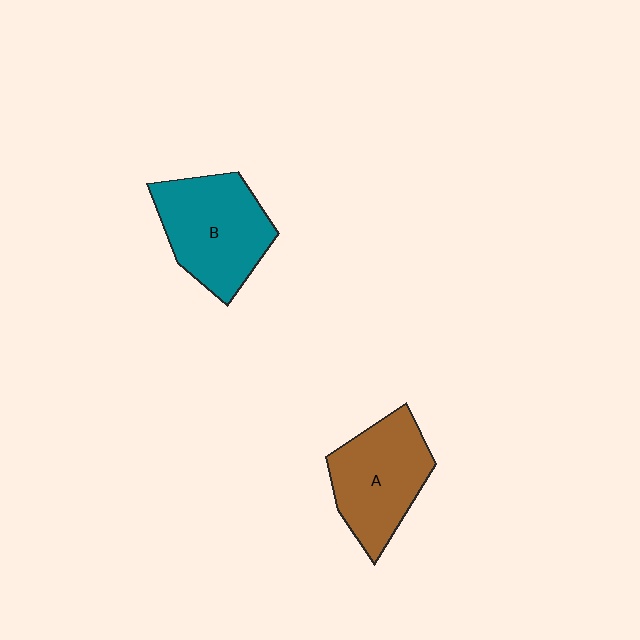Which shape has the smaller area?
Shape A (brown).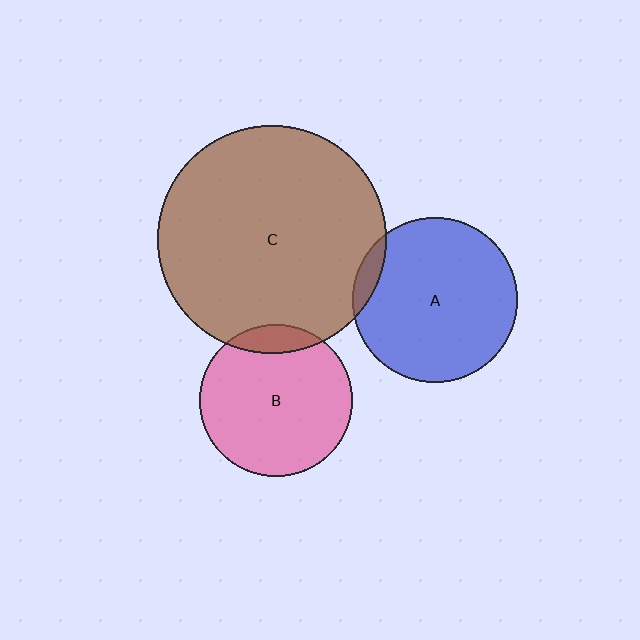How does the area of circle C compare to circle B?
Approximately 2.2 times.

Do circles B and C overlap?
Yes.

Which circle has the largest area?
Circle C (brown).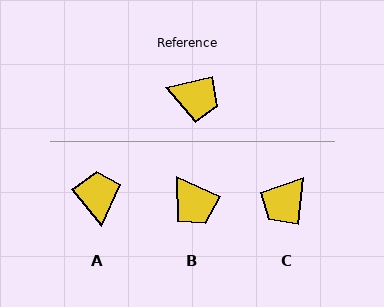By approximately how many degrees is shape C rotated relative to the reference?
Approximately 110 degrees clockwise.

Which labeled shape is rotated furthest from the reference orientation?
A, about 116 degrees away.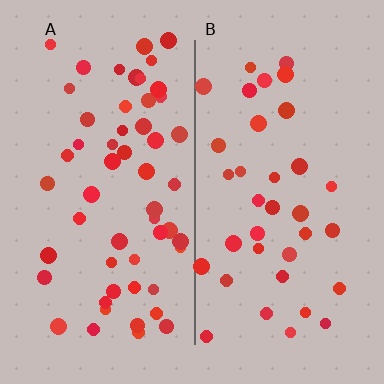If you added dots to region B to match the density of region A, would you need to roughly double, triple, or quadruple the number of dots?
Approximately double.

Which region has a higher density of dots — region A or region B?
A (the left).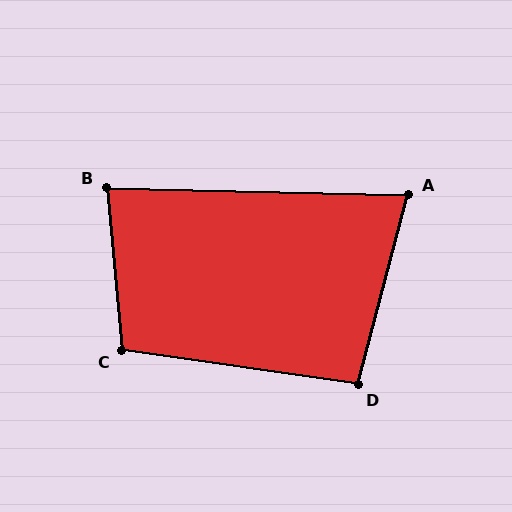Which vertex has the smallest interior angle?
A, at approximately 77 degrees.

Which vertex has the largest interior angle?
C, at approximately 103 degrees.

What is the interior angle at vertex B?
Approximately 83 degrees (acute).